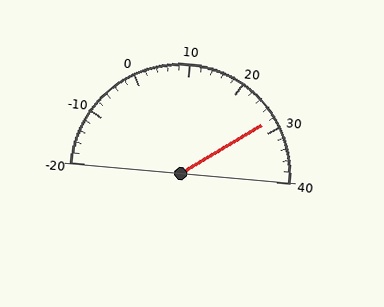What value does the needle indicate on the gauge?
The needle indicates approximately 28.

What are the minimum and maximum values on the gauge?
The gauge ranges from -20 to 40.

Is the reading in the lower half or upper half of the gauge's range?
The reading is in the upper half of the range (-20 to 40).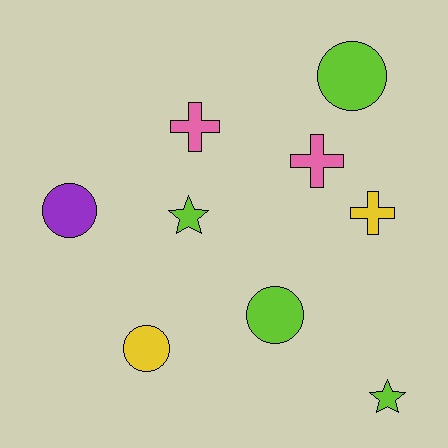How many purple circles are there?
There is 1 purple circle.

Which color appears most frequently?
Lime, with 4 objects.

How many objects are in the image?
There are 9 objects.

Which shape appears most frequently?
Circle, with 4 objects.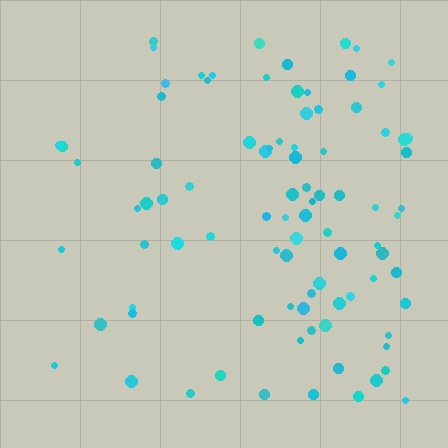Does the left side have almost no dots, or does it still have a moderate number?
Still a moderate number, just noticeably fewer than the right.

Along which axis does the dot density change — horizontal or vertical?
Horizontal.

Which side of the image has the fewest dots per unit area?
The left.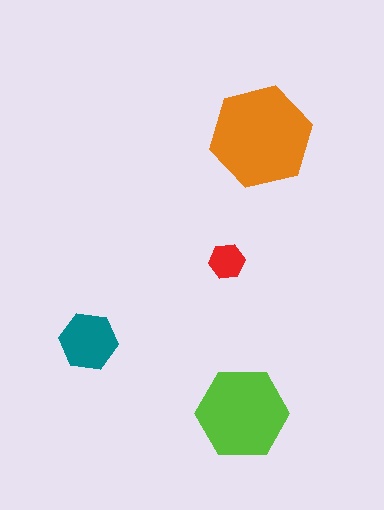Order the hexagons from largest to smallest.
the orange one, the lime one, the teal one, the red one.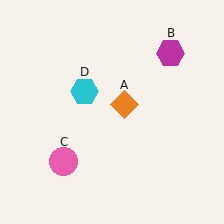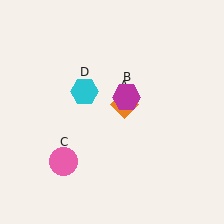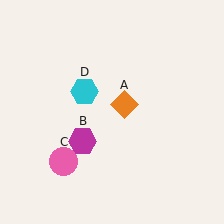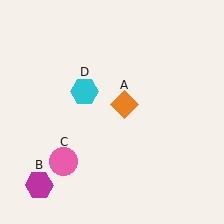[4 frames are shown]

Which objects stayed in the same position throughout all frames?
Orange diamond (object A) and pink circle (object C) and cyan hexagon (object D) remained stationary.